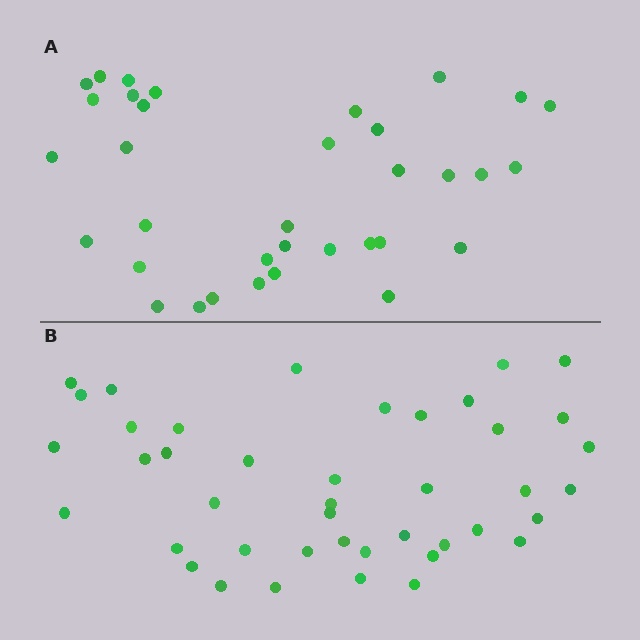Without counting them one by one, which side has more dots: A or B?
Region B (the bottom region) has more dots.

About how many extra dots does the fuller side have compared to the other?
Region B has roughly 8 or so more dots than region A.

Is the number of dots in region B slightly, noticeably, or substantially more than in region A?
Region B has only slightly more — the two regions are fairly close. The ratio is roughly 1.2 to 1.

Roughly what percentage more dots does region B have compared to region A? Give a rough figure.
About 20% more.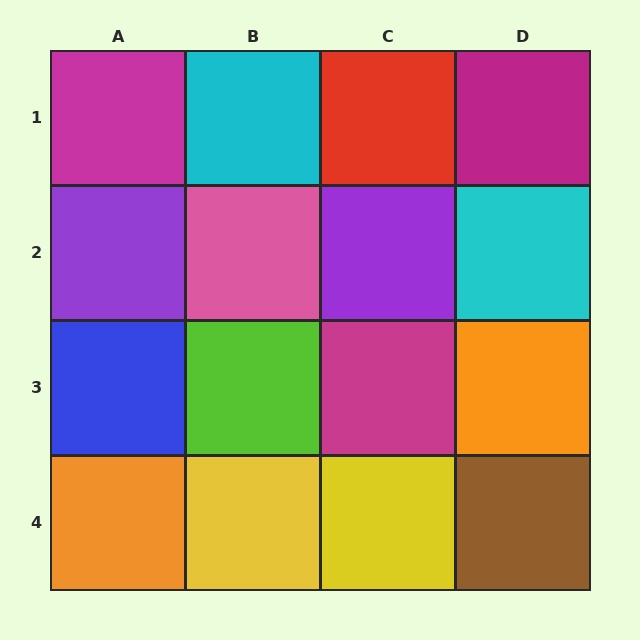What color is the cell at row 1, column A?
Magenta.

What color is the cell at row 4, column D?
Brown.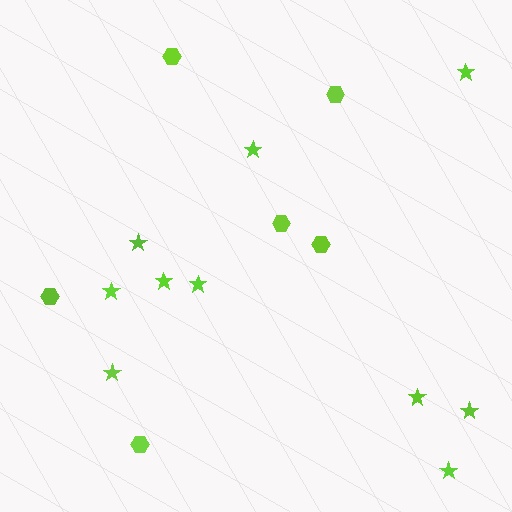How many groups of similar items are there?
There are 2 groups: one group of stars (10) and one group of hexagons (6).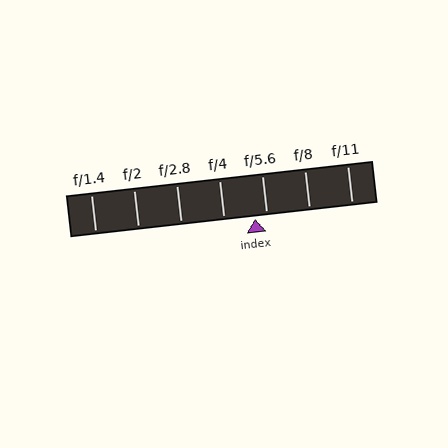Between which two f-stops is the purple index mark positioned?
The index mark is between f/4 and f/5.6.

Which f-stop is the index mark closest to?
The index mark is closest to f/5.6.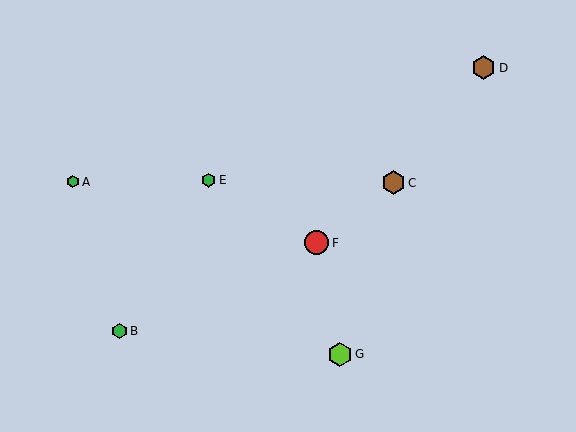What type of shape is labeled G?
Shape G is a lime hexagon.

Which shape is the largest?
The red circle (labeled F) is the largest.